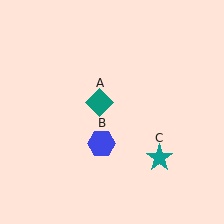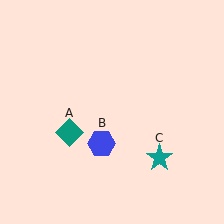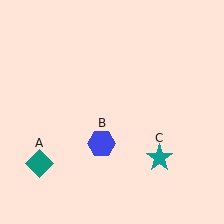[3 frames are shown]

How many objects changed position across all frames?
1 object changed position: teal diamond (object A).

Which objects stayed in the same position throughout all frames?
Blue hexagon (object B) and teal star (object C) remained stationary.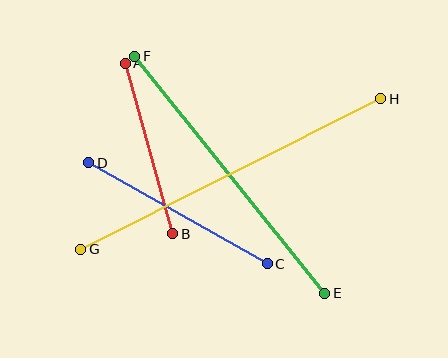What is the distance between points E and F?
The distance is approximately 304 pixels.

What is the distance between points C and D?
The distance is approximately 205 pixels.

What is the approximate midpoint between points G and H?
The midpoint is at approximately (231, 174) pixels.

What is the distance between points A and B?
The distance is approximately 177 pixels.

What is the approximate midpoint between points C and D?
The midpoint is at approximately (178, 213) pixels.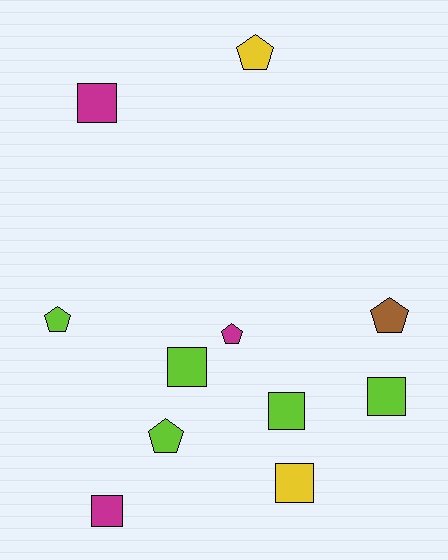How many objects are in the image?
There are 11 objects.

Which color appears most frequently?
Lime, with 5 objects.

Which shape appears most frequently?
Square, with 6 objects.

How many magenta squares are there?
There are 2 magenta squares.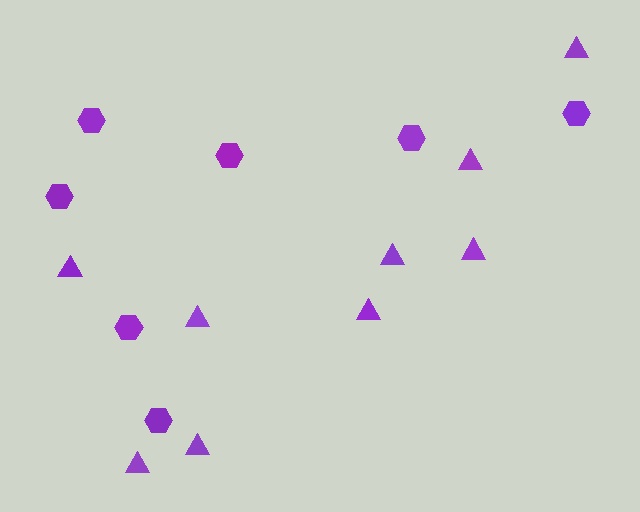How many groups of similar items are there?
There are 2 groups: one group of hexagons (7) and one group of triangles (9).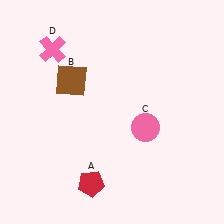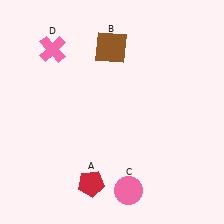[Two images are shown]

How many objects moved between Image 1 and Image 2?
2 objects moved between the two images.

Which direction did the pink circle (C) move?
The pink circle (C) moved down.